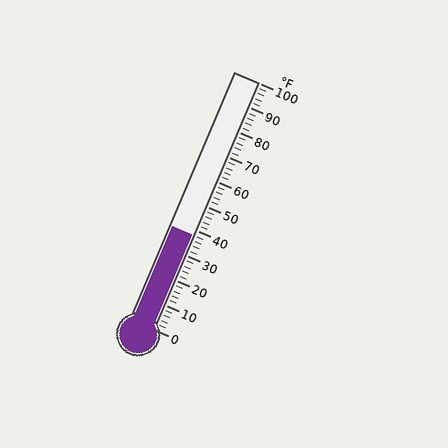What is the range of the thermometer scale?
The thermometer scale ranges from 0°F to 100°F.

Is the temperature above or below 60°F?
The temperature is below 60°F.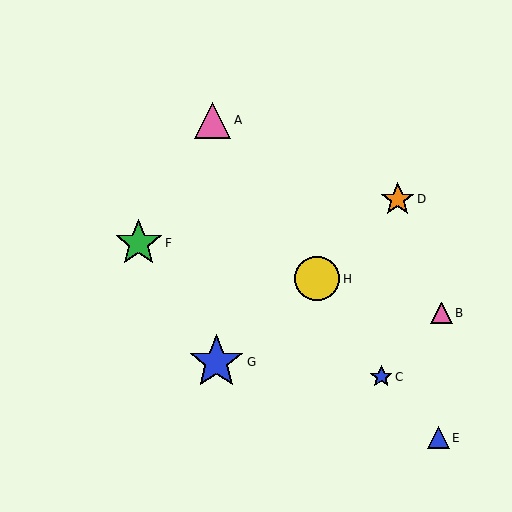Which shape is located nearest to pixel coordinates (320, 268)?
The yellow circle (labeled H) at (317, 279) is nearest to that location.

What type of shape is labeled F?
Shape F is a green star.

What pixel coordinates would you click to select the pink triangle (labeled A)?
Click at (213, 120) to select the pink triangle A.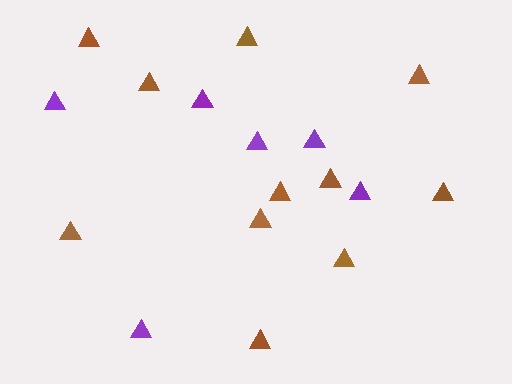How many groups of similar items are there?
There are 2 groups: one group of purple triangles (6) and one group of brown triangles (11).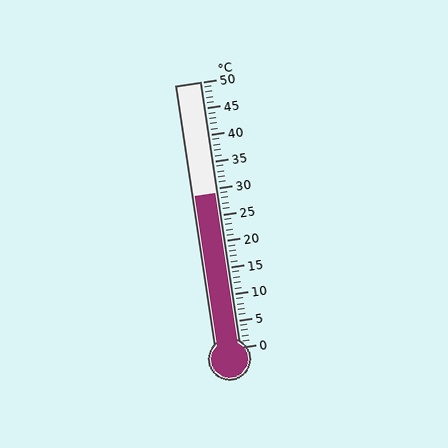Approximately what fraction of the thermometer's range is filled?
The thermometer is filled to approximately 60% of its range.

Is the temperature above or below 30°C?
The temperature is below 30°C.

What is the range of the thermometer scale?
The thermometer scale ranges from 0°C to 50°C.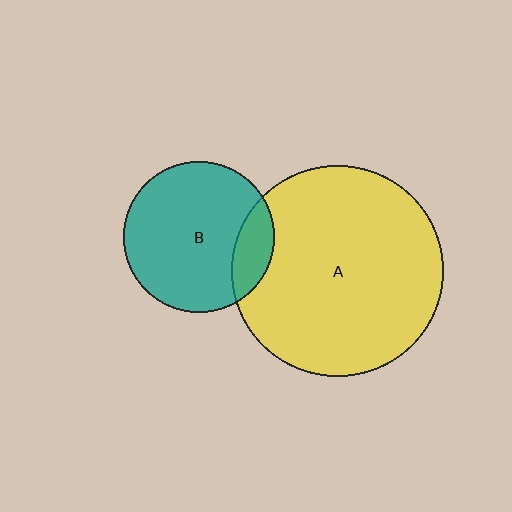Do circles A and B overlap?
Yes.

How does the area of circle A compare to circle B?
Approximately 2.0 times.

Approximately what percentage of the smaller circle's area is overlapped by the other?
Approximately 15%.